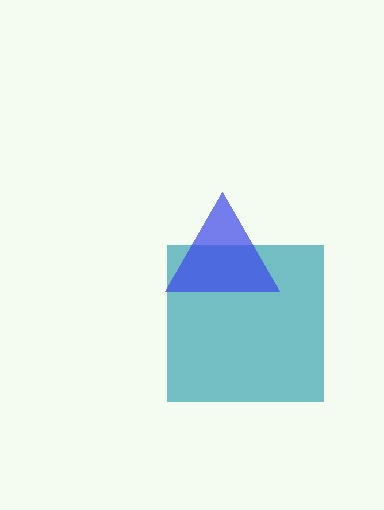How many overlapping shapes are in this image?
There are 2 overlapping shapes in the image.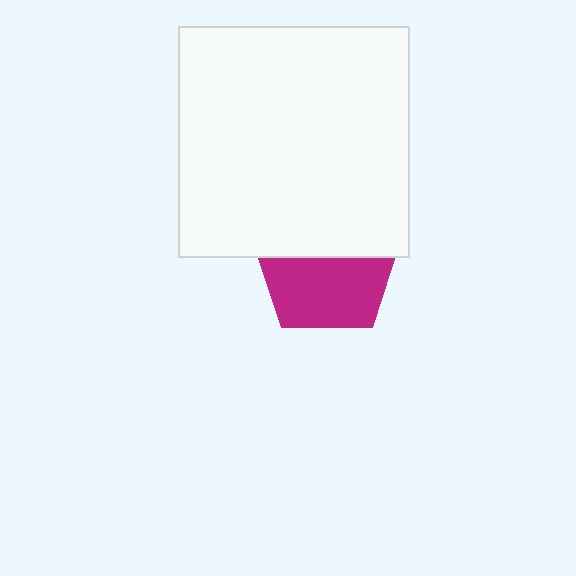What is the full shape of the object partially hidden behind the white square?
The partially hidden object is a magenta pentagon.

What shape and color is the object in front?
The object in front is a white square.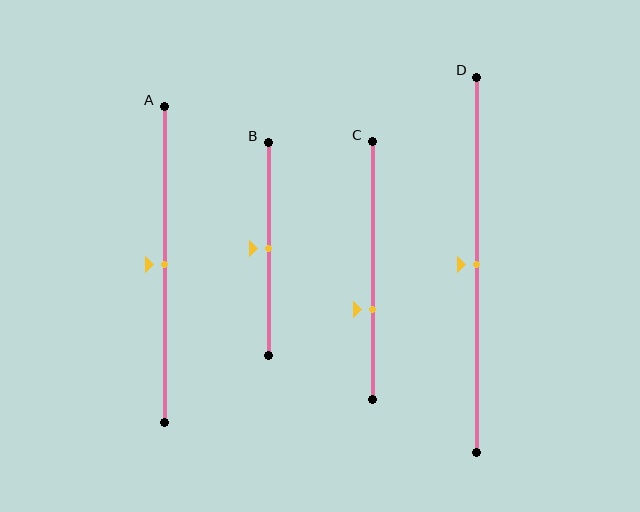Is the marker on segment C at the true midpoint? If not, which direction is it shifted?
No, the marker on segment C is shifted downward by about 15% of the segment length.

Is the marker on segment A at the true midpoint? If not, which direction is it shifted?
Yes, the marker on segment A is at the true midpoint.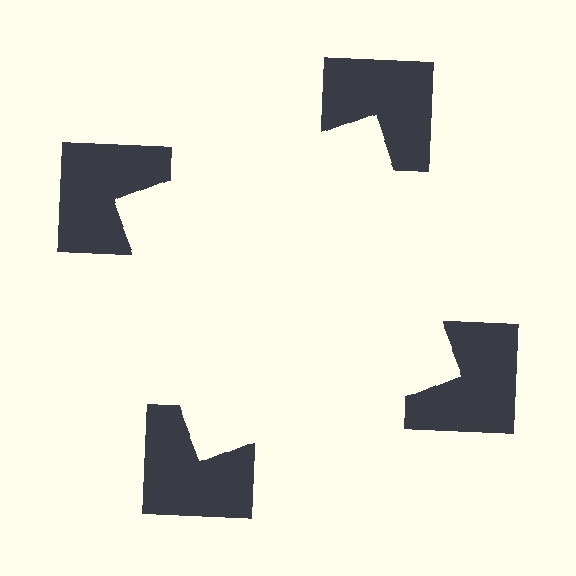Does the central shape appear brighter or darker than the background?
It typically appears slightly brighter than the background, even though no actual brightness change is drawn.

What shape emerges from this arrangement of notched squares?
An illusory square — its edges are inferred from the aligned wedge cuts in the notched squares, not physically drawn.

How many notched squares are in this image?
There are 4 — one at each vertex of the illusory square.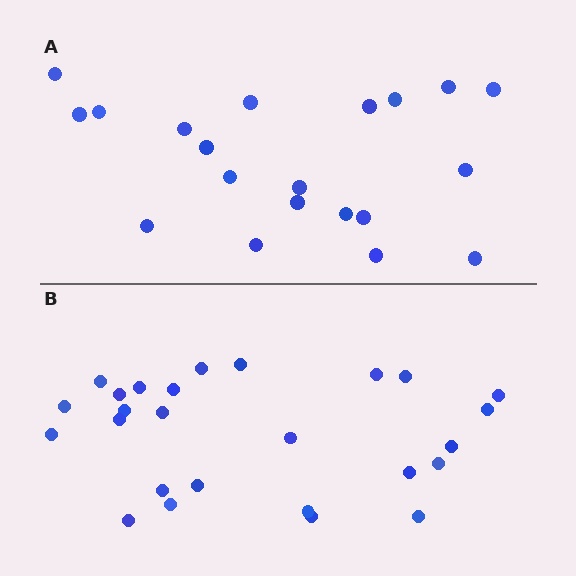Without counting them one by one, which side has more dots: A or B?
Region B (the bottom region) has more dots.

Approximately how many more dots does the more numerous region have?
Region B has about 6 more dots than region A.